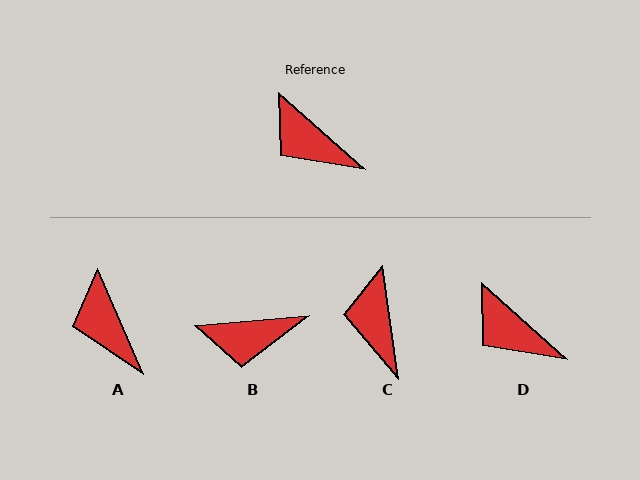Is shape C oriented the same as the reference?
No, it is off by about 40 degrees.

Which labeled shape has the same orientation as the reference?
D.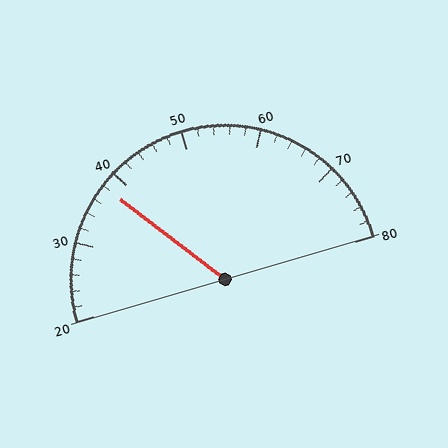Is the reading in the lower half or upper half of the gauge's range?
The reading is in the lower half of the range (20 to 80).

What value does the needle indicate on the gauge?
The needle indicates approximately 38.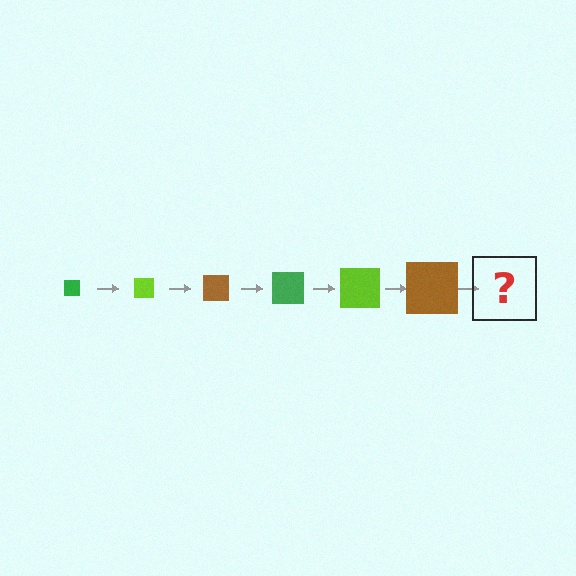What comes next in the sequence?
The next element should be a green square, larger than the previous one.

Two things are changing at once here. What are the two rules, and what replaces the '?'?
The two rules are that the square grows larger each step and the color cycles through green, lime, and brown. The '?' should be a green square, larger than the previous one.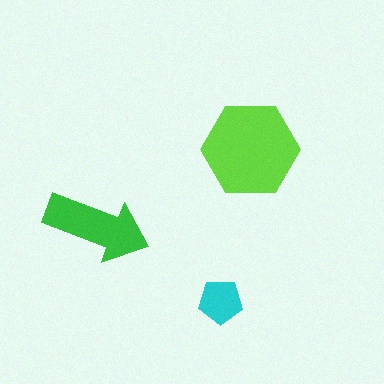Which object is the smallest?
The cyan pentagon.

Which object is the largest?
The lime hexagon.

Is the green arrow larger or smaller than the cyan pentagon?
Larger.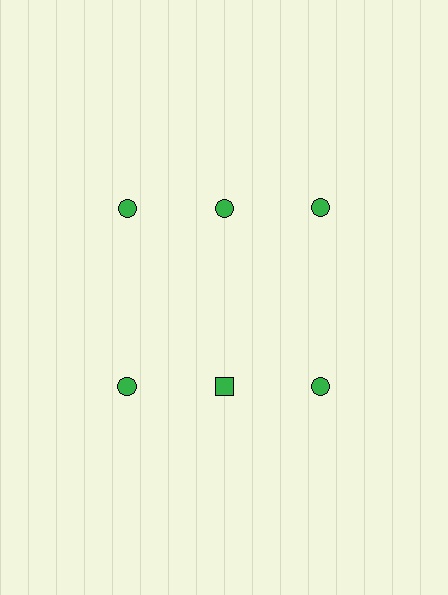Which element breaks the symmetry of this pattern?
The green square in the second row, second from left column breaks the symmetry. All other shapes are green circles.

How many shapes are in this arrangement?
There are 6 shapes arranged in a grid pattern.